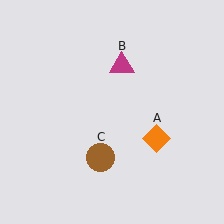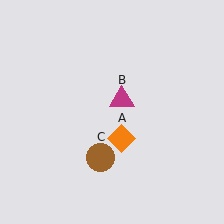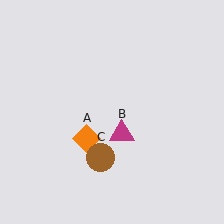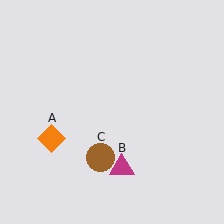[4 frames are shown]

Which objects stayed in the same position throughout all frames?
Brown circle (object C) remained stationary.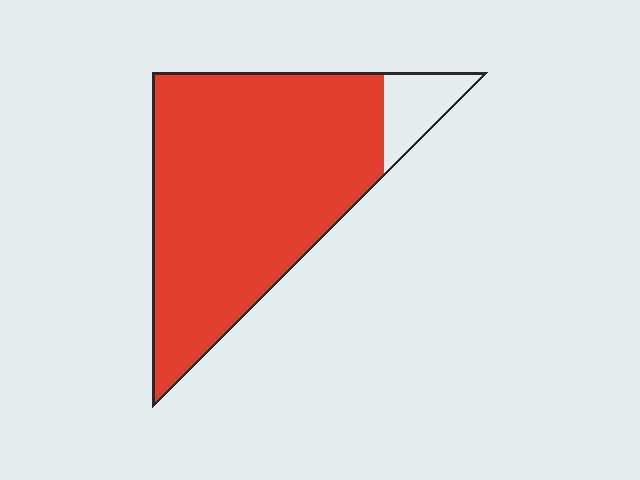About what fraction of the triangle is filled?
About nine tenths (9/10).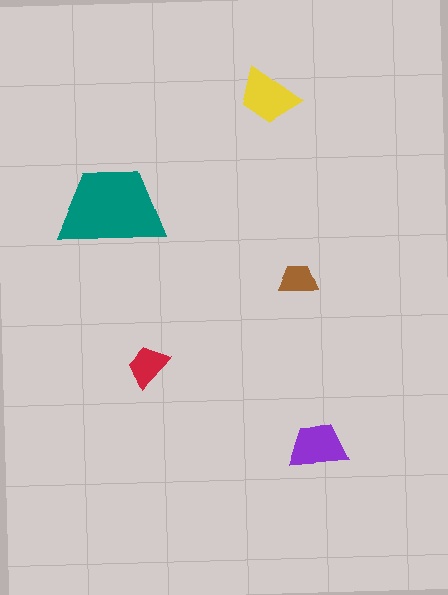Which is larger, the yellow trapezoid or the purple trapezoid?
The yellow one.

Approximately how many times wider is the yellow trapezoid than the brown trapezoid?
About 1.5 times wider.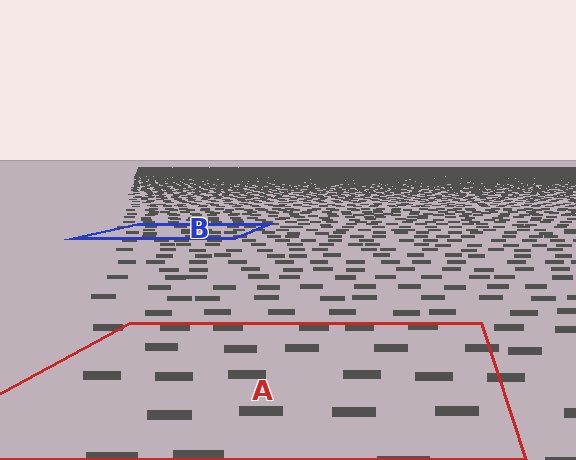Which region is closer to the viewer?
Region A is closer. The texture elements there are larger and more spread out.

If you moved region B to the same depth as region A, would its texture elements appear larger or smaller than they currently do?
They would appear larger. At a closer depth, the same texture elements are projected at a bigger on-screen size.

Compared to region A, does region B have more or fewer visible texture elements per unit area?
Region B has more texture elements per unit area — they are packed more densely because it is farther away.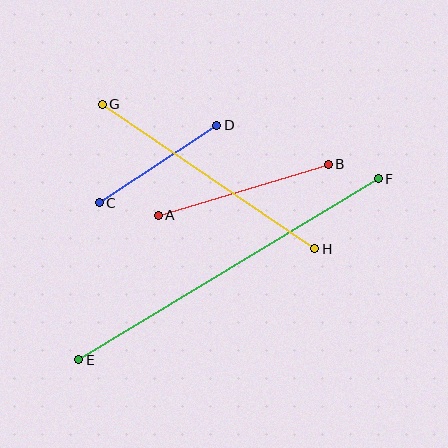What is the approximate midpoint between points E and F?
The midpoint is at approximately (229, 269) pixels.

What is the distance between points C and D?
The distance is approximately 141 pixels.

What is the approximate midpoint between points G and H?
The midpoint is at approximately (209, 177) pixels.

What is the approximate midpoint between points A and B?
The midpoint is at approximately (243, 190) pixels.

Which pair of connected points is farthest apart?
Points E and F are farthest apart.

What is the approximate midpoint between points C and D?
The midpoint is at approximately (158, 164) pixels.